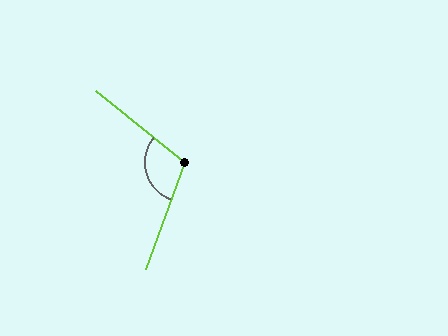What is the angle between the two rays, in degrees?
Approximately 108 degrees.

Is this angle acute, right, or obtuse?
It is obtuse.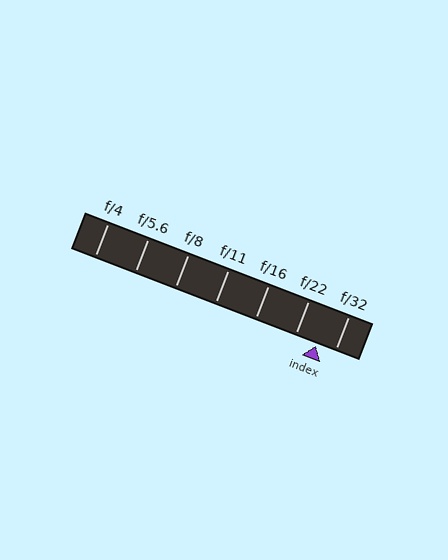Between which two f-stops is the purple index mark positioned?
The index mark is between f/22 and f/32.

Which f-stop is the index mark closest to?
The index mark is closest to f/32.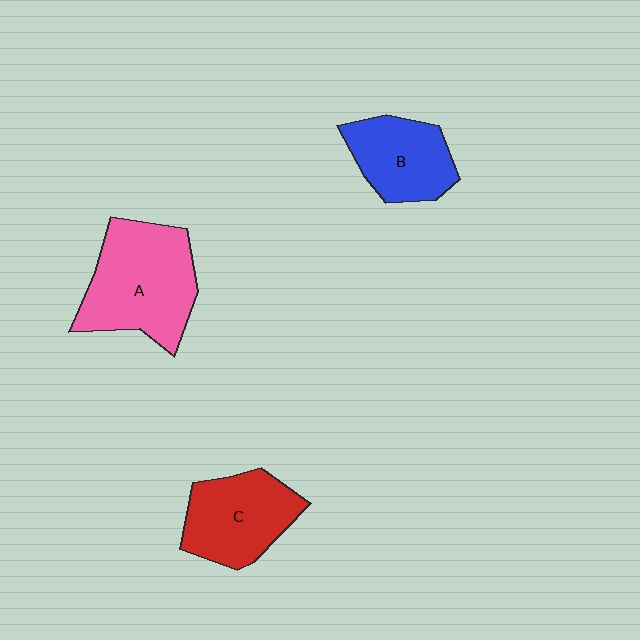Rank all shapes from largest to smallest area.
From largest to smallest: A (pink), C (red), B (blue).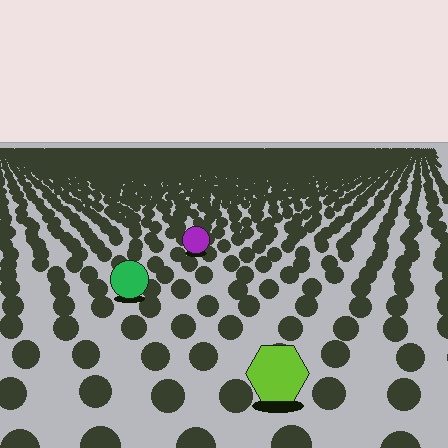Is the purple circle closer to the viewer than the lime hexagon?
No. The lime hexagon is closer — you can tell from the texture gradient: the ground texture is coarser near it.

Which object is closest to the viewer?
The lime hexagon is closest. The texture marks near it are larger and more spread out.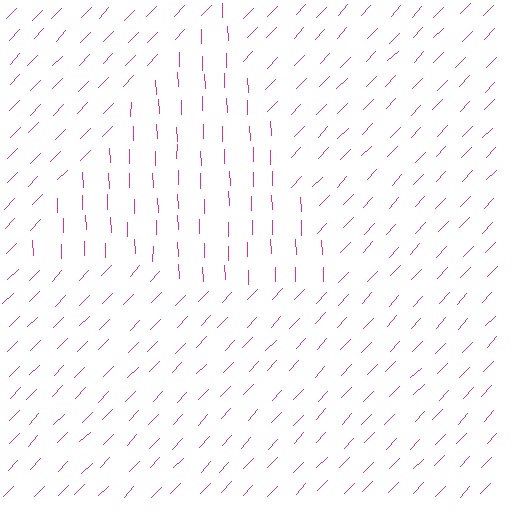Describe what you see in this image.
The image is filled with small magenta line segments. A triangle region in the image has lines oriented differently from the surrounding lines, creating a visible texture boundary.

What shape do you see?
I see a triangle.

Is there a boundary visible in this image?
Yes, there is a texture boundary formed by a change in line orientation.